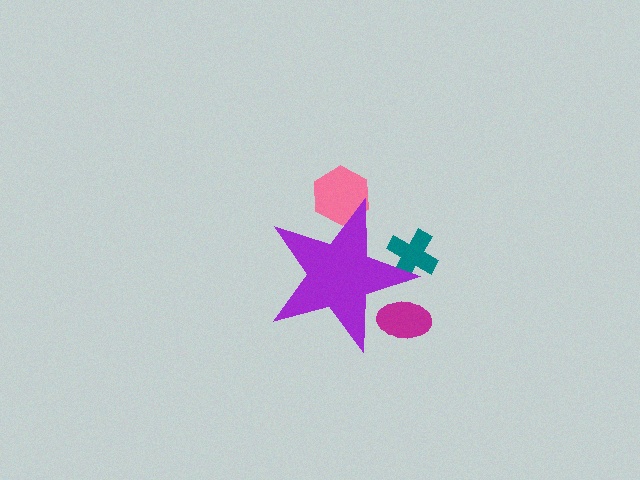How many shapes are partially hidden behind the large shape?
3 shapes are partially hidden.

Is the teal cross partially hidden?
Yes, the teal cross is partially hidden behind the purple star.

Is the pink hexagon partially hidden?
Yes, the pink hexagon is partially hidden behind the purple star.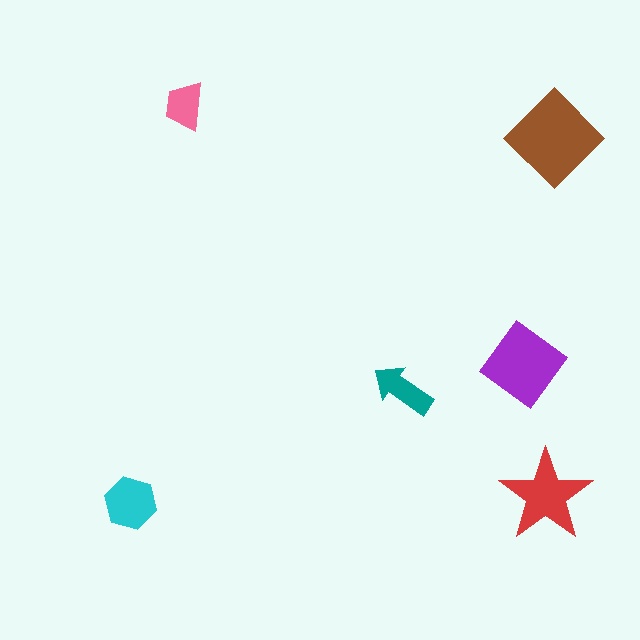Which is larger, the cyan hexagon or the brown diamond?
The brown diamond.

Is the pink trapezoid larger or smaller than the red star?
Smaller.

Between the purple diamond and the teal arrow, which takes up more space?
The purple diamond.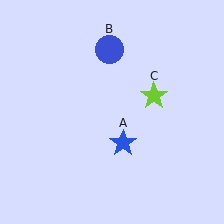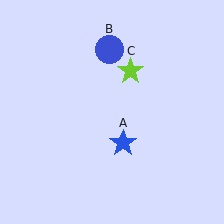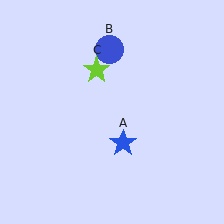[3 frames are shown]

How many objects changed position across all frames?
1 object changed position: lime star (object C).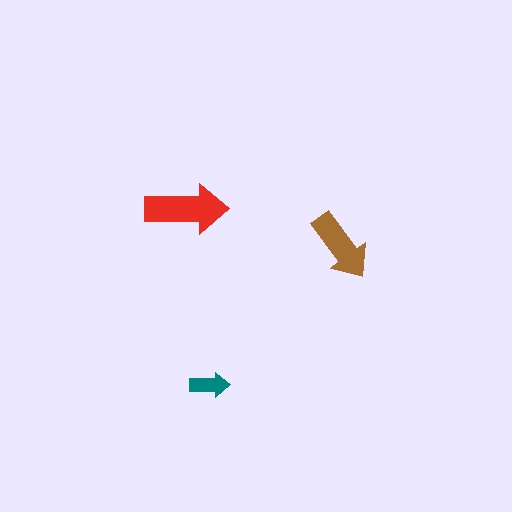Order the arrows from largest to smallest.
the red one, the brown one, the teal one.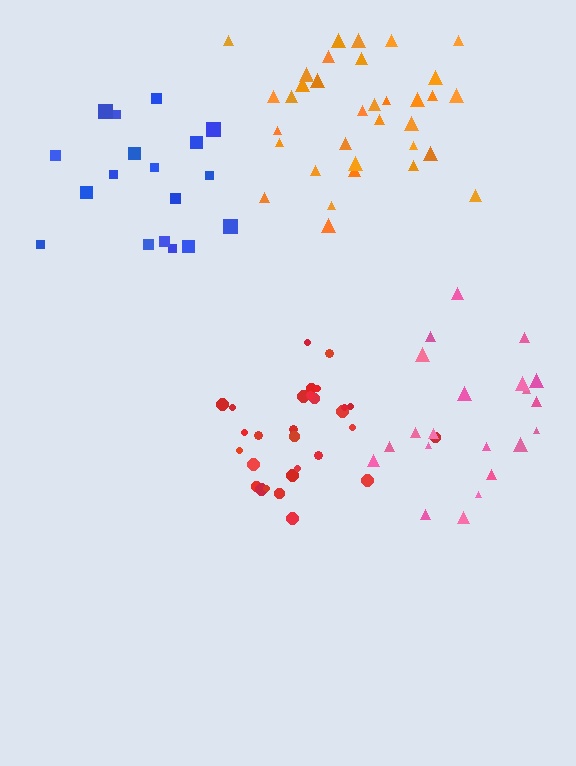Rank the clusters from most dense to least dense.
red, orange, blue, pink.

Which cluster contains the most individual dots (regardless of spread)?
Orange (34).